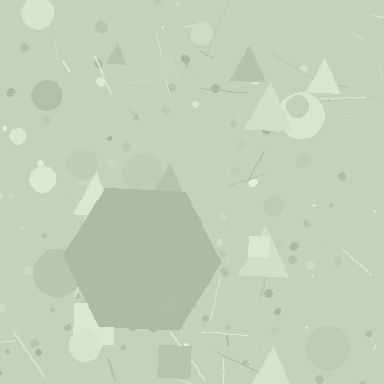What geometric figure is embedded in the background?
A hexagon is embedded in the background.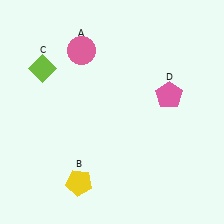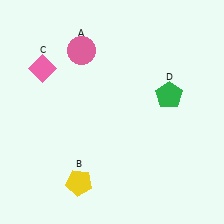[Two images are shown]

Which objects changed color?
C changed from lime to pink. D changed from pink to green.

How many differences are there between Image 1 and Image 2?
There are 2 differences between the two images.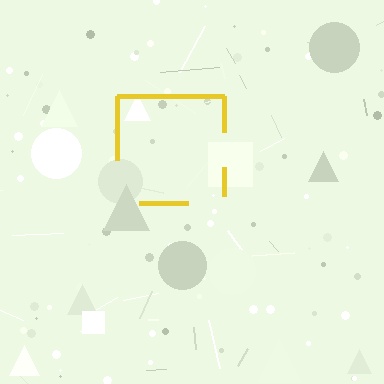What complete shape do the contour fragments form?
The contour fragments form a square.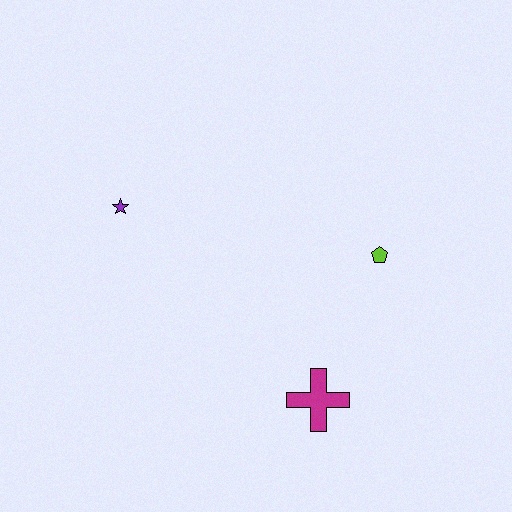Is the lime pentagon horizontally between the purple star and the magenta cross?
No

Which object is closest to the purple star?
The lime pentagon is closest to the purple star.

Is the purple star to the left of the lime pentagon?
Yes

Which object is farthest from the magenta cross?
The purple star is farthest from the magenta cross.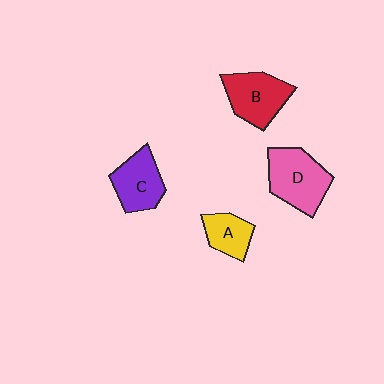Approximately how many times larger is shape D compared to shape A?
Approximately 1.8 times.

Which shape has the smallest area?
Shape A (yellow).